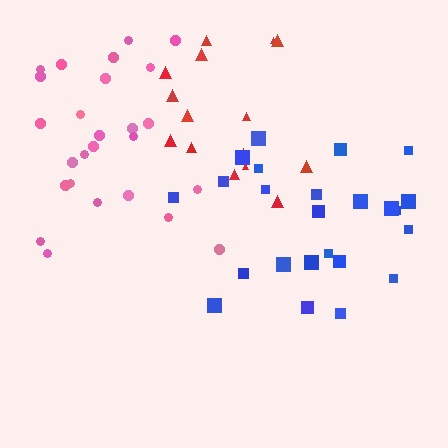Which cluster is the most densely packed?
Blue.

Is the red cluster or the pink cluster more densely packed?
Red.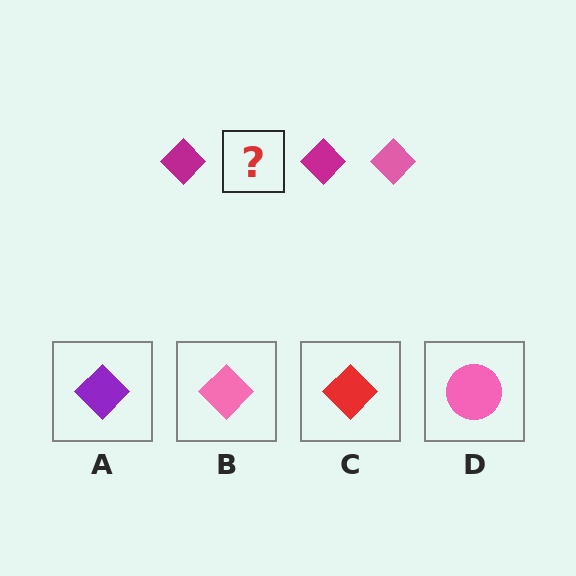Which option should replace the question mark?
Option B.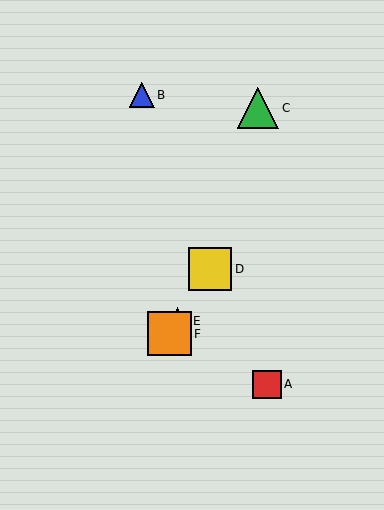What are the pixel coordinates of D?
Object D is at (210, 269).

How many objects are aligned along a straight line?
3 objects (D, E, F) are aligned along a straight line.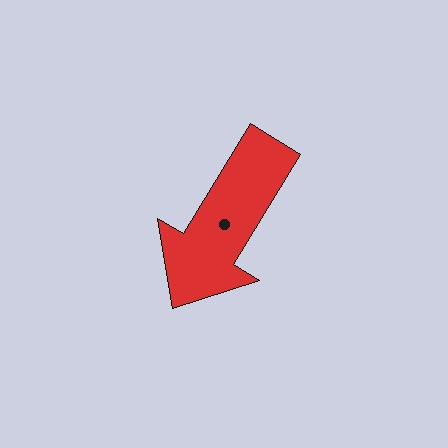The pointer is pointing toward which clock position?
Roughly 7 o'clock.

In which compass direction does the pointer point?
Southwest.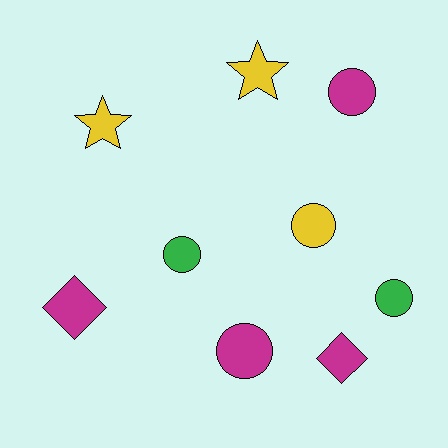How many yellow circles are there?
There is 1 yellow circle.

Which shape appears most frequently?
Circle, with 5 objects.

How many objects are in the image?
There are 9 objects.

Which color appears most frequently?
Magenta, with 4 objects.